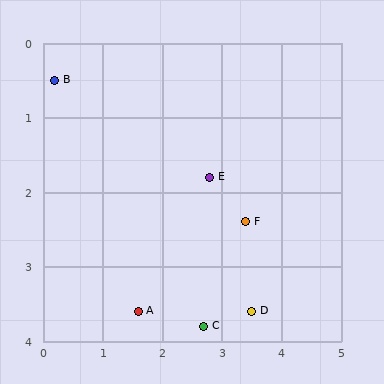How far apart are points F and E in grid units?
Points F and E are about 0.8 grid units apart.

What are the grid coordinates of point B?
Point B is at approximately (0.2, 0.5).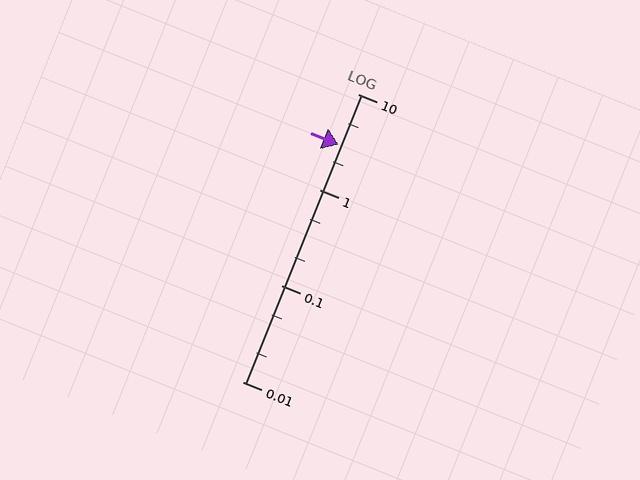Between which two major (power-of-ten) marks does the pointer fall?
The pointer is between 1 and 10.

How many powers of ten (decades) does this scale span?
The scale spans 3 decades, from 0.01 to 10.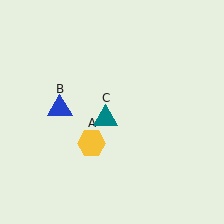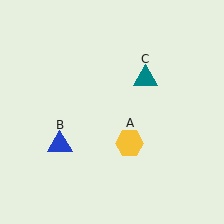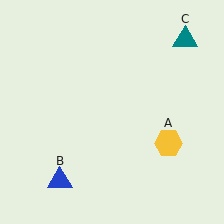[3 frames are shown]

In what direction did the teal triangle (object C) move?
The teal triangle (object C) moved up and to the right.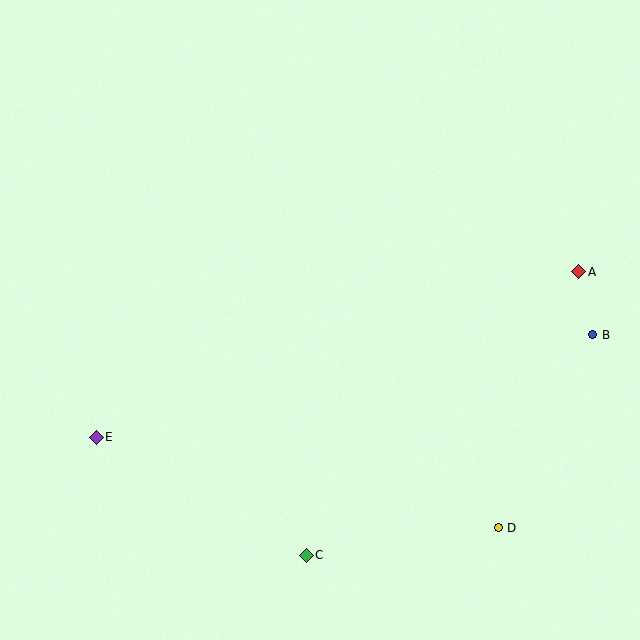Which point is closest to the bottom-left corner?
Point E is closest to the bottom-left corner.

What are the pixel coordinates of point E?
Point E is at (96, 437).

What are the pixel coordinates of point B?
Point B is at (593, 335).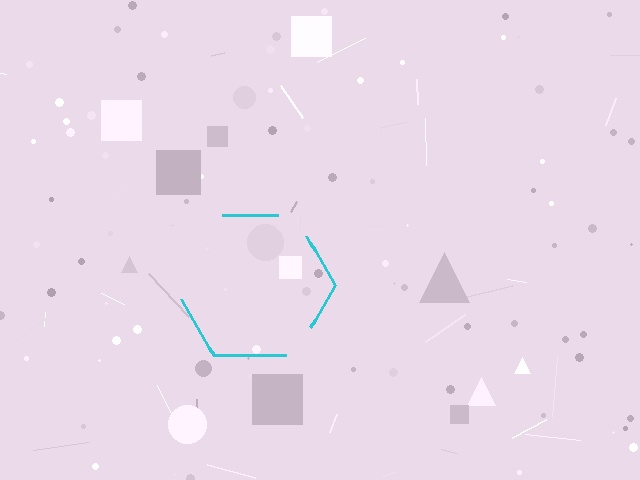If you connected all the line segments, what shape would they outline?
They would outline a hexagon.